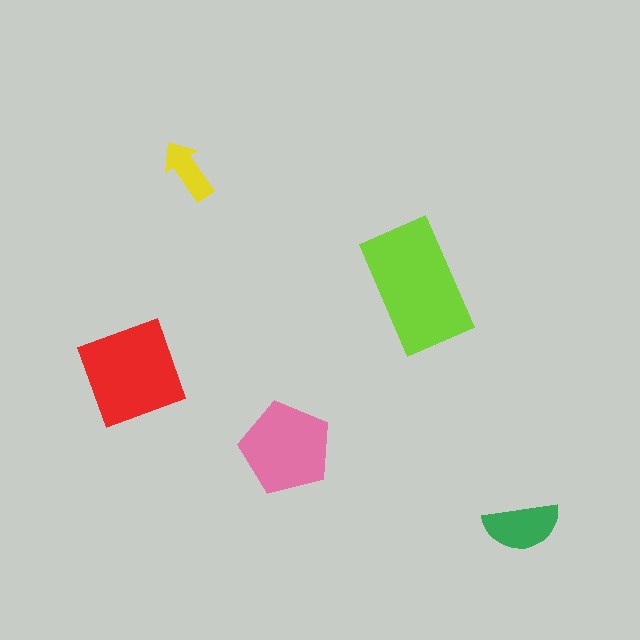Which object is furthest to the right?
The green semicircle is rightmost.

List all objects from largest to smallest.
The lime rectangle, the red diamond, the pink pentagon, the green semicircle, the yellow arrow.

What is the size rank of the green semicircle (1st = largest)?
4th.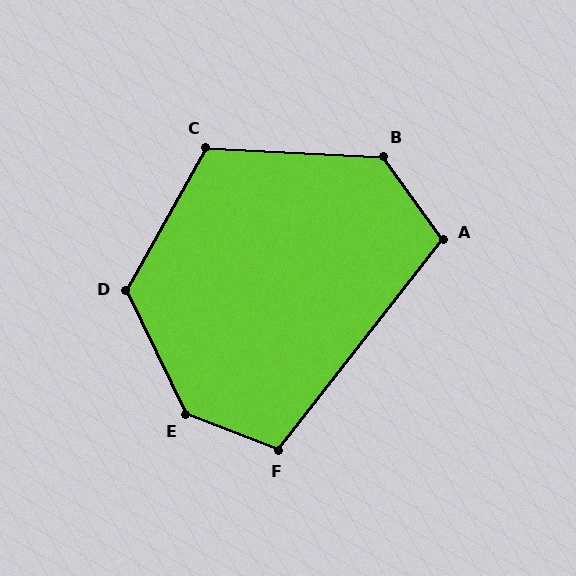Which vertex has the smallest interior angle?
A, at approximately 106 degrees.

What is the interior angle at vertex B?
Approximately 128 degrees (obtuse).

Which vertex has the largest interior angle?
E, at approximately 137 degrees.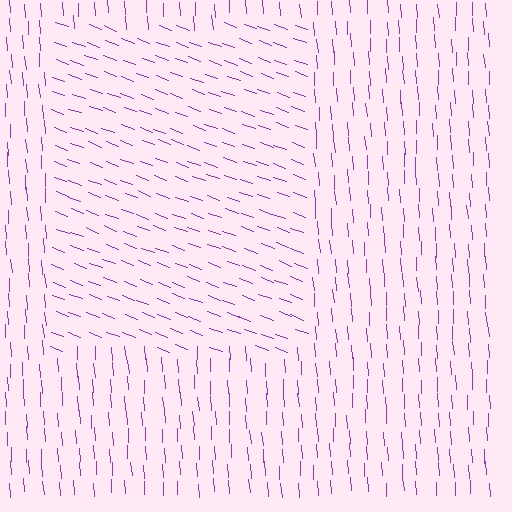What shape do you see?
I see a rectangle.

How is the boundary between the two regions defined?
The boundary is defined purely by a change in line orientation (approximately 66 degrees difference). All lines are the same color and thickness.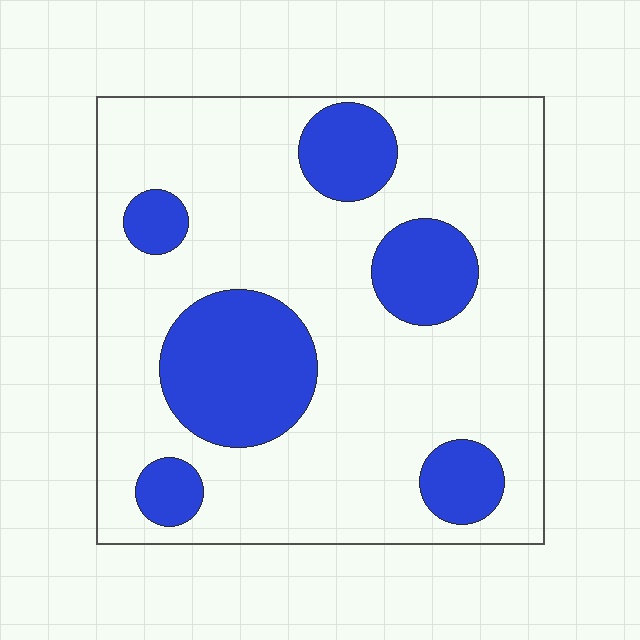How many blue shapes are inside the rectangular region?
6.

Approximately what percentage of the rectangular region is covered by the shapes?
Approximately 25%.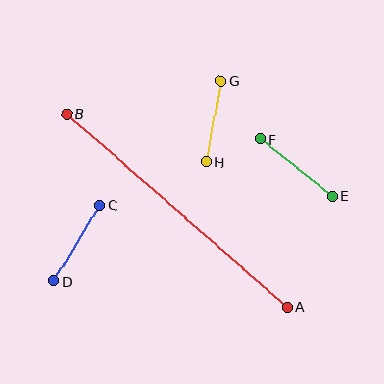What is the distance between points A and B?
The distance is approximately 293 pixels.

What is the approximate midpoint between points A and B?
The midpoint is at approximately (177, 211) pixels.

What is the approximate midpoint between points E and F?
The midpoint is at approximately (296, 167) pixels.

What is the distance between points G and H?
The distance is approximately 83 pixels.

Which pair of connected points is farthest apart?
Points A and B are farthest apart.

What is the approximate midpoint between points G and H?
The midpoint is at approximately (213, 122) pixels.